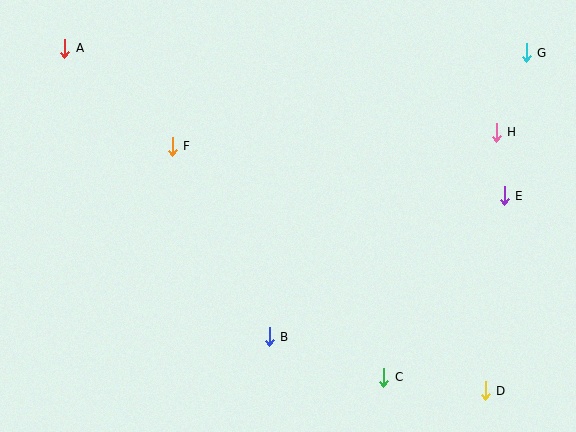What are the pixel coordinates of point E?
Point E is at (504, 196).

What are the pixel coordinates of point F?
Point F is at (172, 146).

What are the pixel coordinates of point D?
Point D is at (485, 391).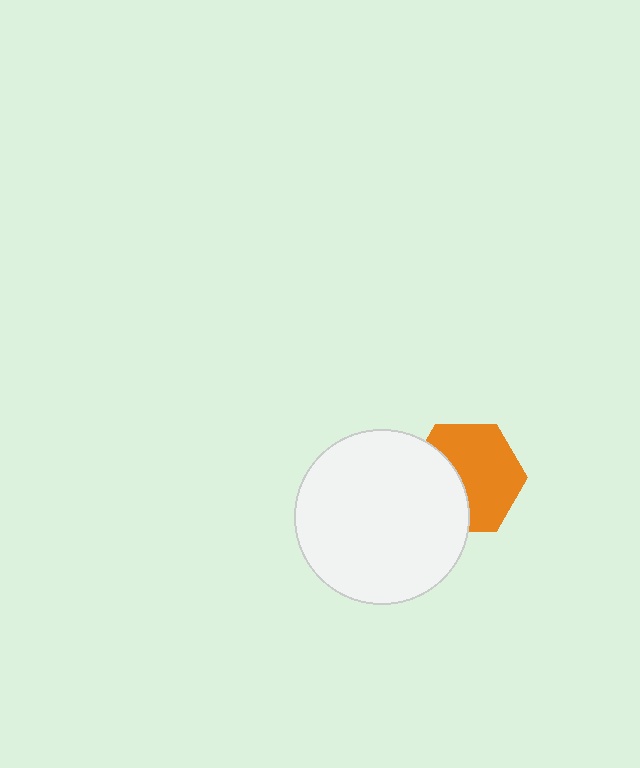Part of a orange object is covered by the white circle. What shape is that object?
It is a hexagon.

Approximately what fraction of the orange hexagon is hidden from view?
Roughly 38% of the orange hexagon is hidden behind the white circle.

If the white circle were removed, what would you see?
You would see the complete orange hexagon.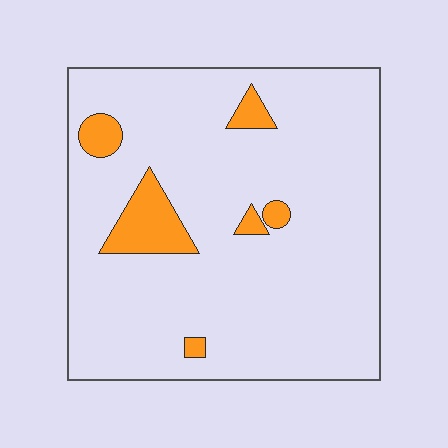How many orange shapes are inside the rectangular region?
6.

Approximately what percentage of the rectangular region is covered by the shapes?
Approximately 10%.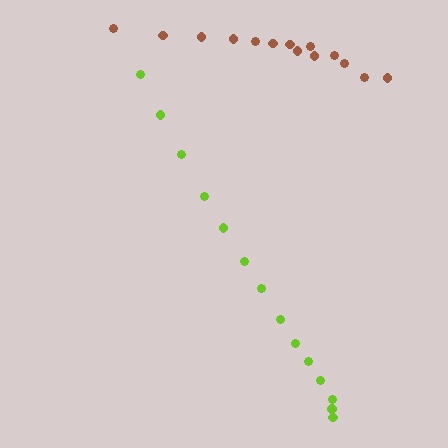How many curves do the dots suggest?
There are 2 distinct paths.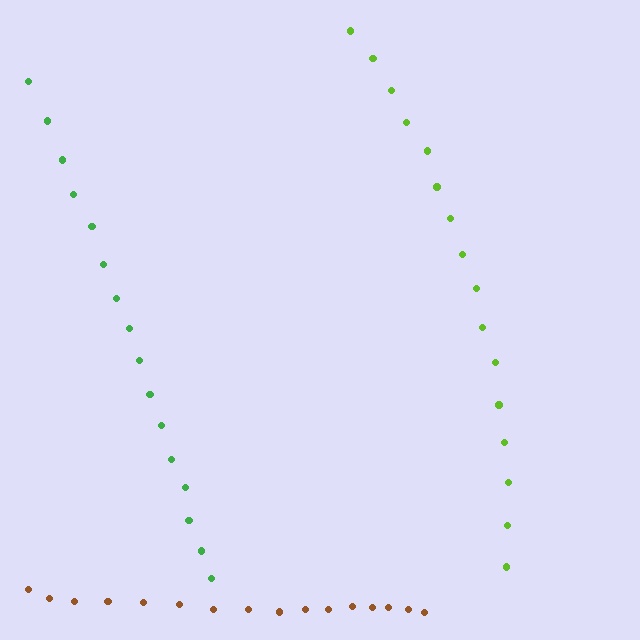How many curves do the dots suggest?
There are 3 distinct paths.